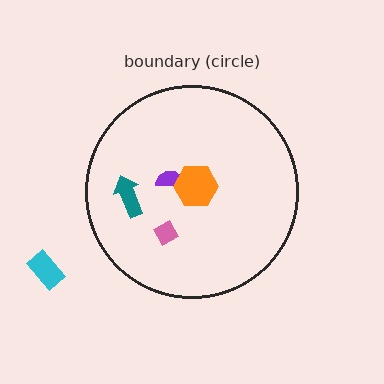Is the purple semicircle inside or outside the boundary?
Inside.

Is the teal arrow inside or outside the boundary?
Inside.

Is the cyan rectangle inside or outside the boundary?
Outside.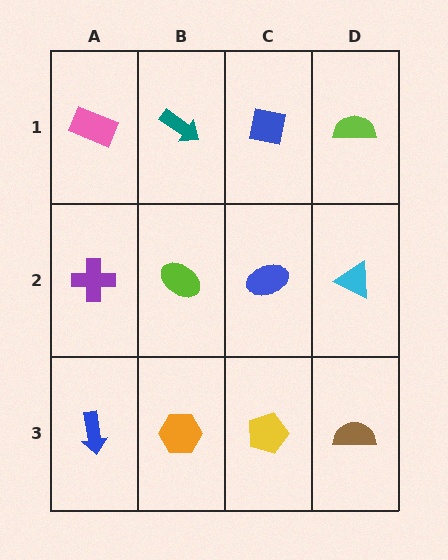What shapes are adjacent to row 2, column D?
A lime semicircle (row 1, column D), a brown semicircle (row 3, column D), a blue ellipse (row 2, column C).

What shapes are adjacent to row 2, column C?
A blue square (row 1, column C), a yellow pentagon (row 3, column C), a lime ellipse (row 2, column B), a cyan triangle (row 2, column D).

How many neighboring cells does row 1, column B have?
3.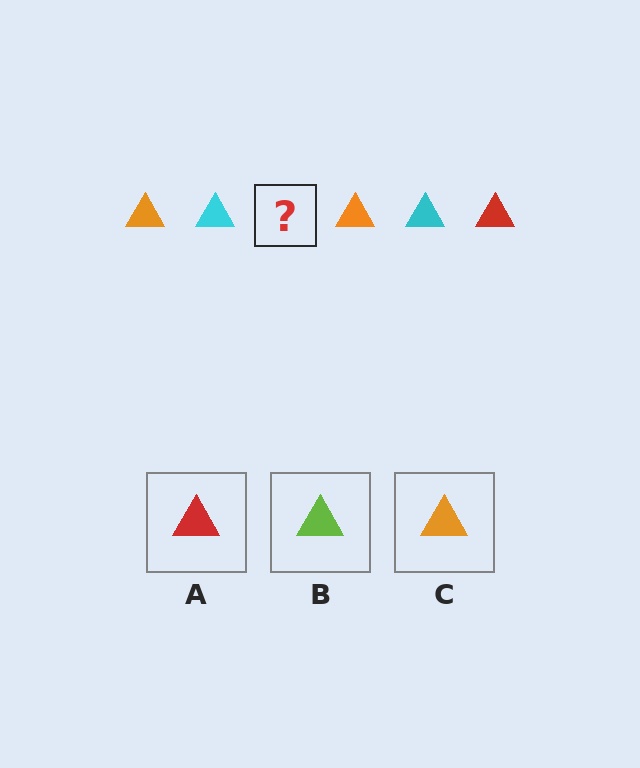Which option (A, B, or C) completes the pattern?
A.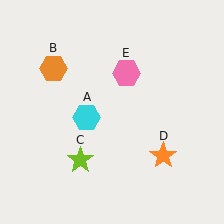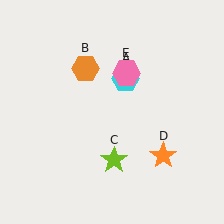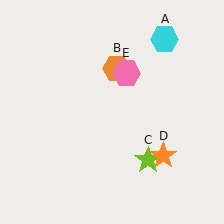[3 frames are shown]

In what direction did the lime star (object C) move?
The lime star (object C) moved right.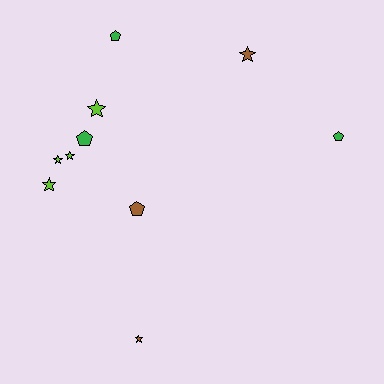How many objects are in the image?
There are 10 objects.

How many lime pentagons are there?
There are no lime pentagons.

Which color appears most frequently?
Lime, with 4 objects.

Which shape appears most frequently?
Star, with 6 objects.